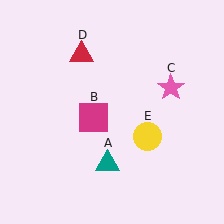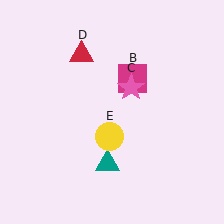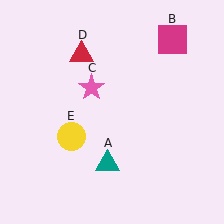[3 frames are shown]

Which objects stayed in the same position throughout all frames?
Teal triangle (object A) and red triangle (object D) remained stationary.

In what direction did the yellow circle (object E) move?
The yellow circle (object E) moved left.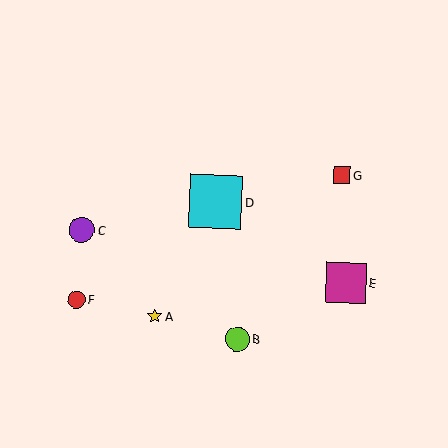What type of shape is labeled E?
Shape E is a magenta square.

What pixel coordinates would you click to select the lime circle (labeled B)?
Click at (238, 339) to select the lime circle B.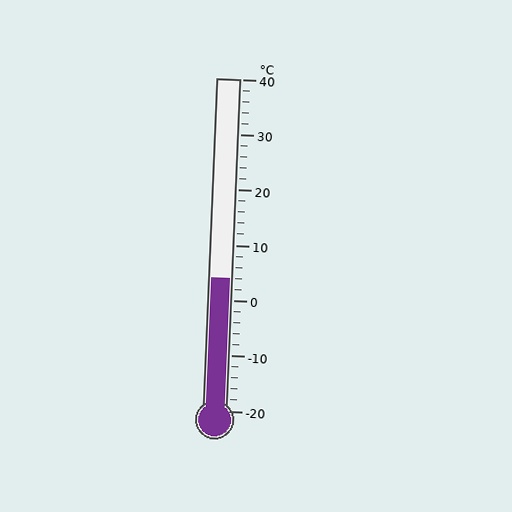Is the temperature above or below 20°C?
The temperature is below 20°C.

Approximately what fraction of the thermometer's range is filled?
The thermometer is filled to approximately 40% of its range.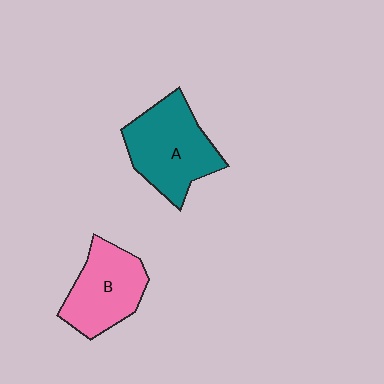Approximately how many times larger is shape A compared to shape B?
Approximately 1.2 times.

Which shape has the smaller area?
Shape B (pink).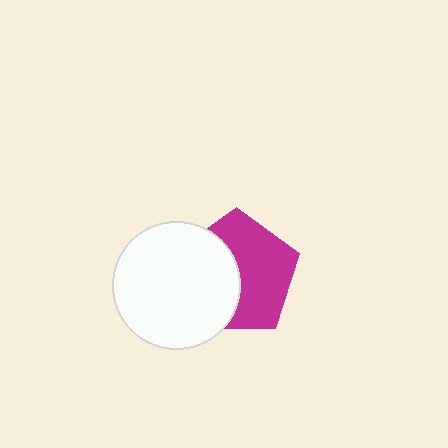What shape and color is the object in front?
The object in front is a white circle.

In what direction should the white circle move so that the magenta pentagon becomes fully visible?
The white circle should move left. That is the shortest direction to clear the overlap and leave the magenta pentagon fully visible.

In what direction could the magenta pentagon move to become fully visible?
The magenta pentagon could move right. That would shift it out from behind the white circle entirely.